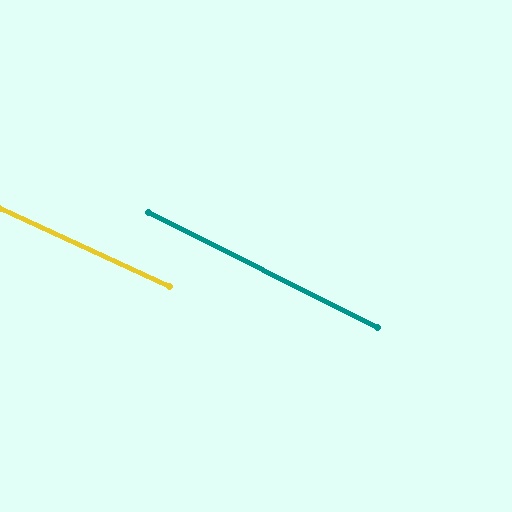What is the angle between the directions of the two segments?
Approximately 2 degrees.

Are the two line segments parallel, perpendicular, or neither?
Parallel — their directions differ by only 1.8°.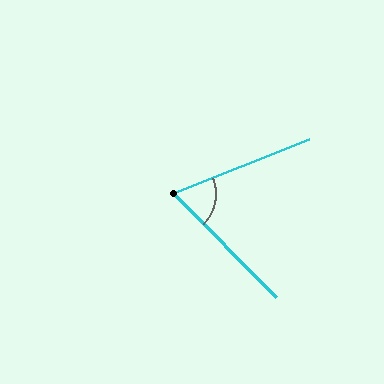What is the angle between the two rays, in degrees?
Approximately 67 degrees.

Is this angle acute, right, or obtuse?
It is acute.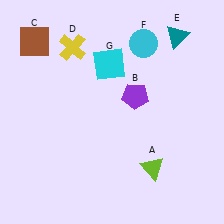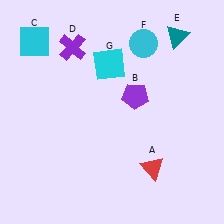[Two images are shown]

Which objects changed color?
A changed from lime to red. C changed from brown to cyan. D changed from yellow to purple.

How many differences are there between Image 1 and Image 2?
There are 3 differences between the two images.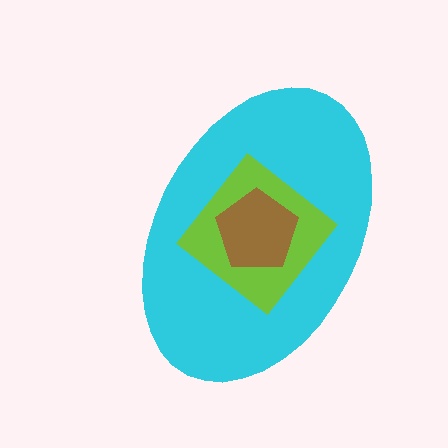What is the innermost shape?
The brown pentagon.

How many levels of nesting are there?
3.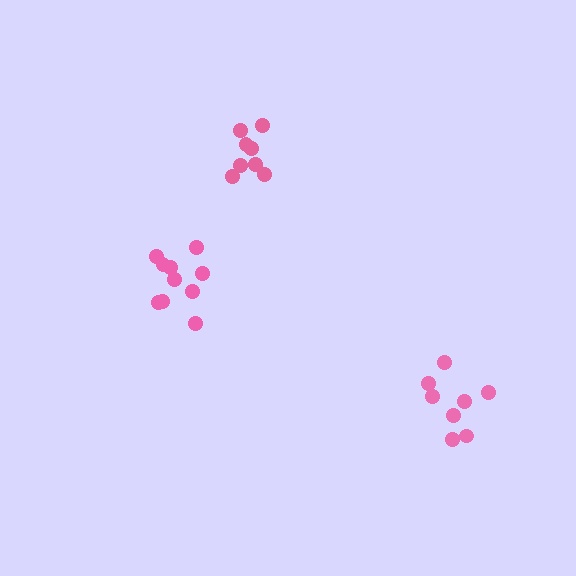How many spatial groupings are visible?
There are 3 spatial groupings.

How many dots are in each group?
Group 1: 8 dots, Group 2: 8 dots, Group 3: 10 dots (26 total).